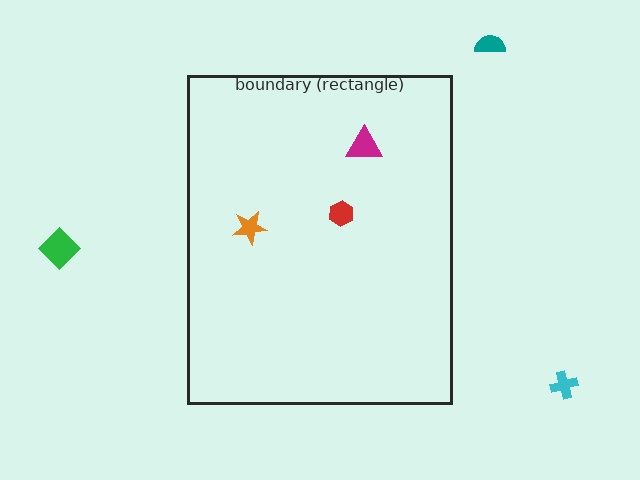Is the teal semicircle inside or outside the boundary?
Outside.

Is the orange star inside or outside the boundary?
Inside.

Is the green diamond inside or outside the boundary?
Outside.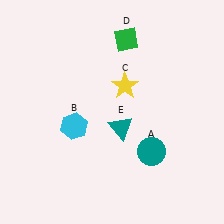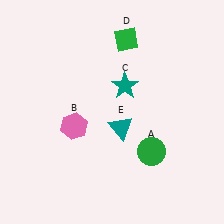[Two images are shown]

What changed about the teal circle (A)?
In Image 1, A is teal. In Image 2, it changed to green.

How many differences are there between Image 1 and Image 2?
There are 3 differences between the two images.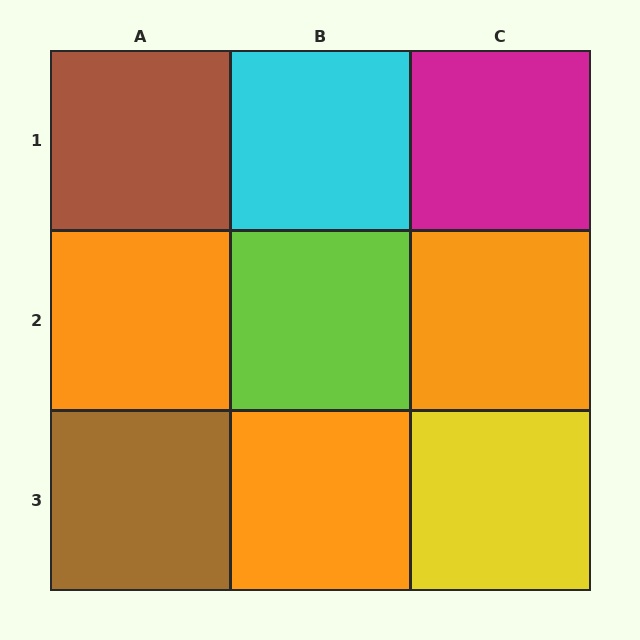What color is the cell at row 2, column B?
Lime.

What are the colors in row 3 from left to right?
Brown, orange, yellow.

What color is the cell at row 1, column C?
Magenta.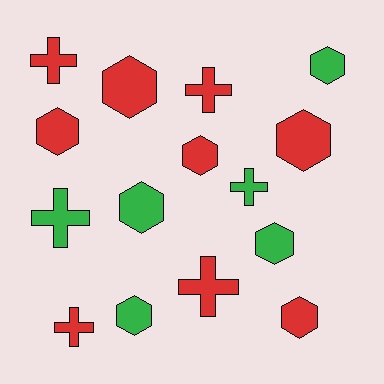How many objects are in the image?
There are 15 objects.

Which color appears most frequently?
Red, with 9 objects.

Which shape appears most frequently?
Hexagon, with 9 objects.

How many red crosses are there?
There are 4 red crosses.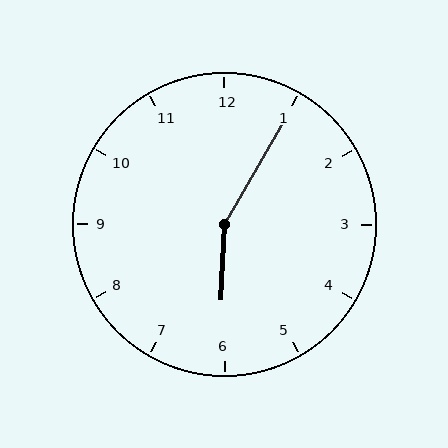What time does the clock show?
6:05.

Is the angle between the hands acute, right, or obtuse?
It is obtuse.